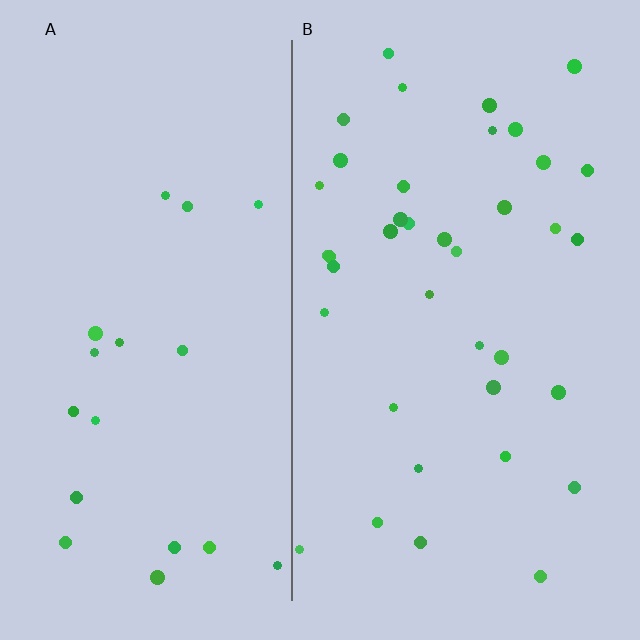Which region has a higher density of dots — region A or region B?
B (the right).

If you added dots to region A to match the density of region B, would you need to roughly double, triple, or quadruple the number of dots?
Approximately double.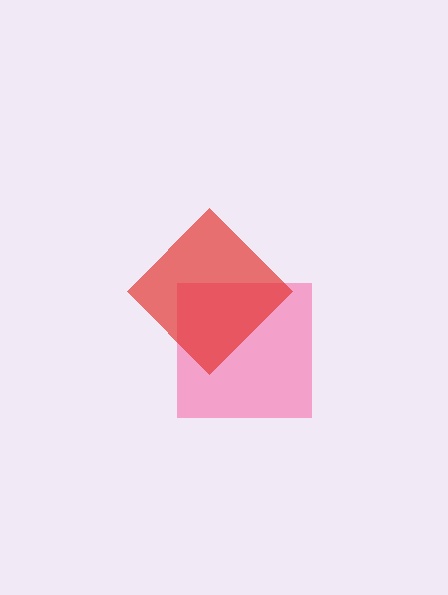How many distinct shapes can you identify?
There are 2 distinct shapes: a pink square, a red diamond.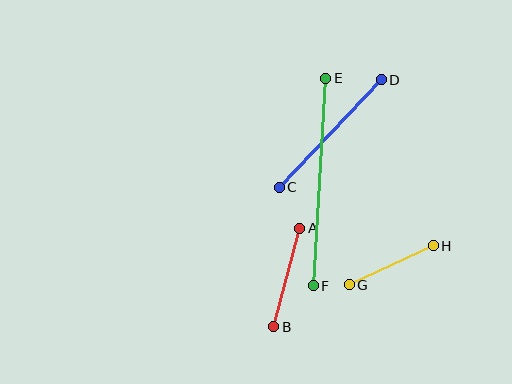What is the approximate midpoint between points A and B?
The midpoint is at approximately (287, 278) pixels.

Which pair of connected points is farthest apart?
Points E and F are farthest apart.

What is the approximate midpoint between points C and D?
The midpoint is at approximately (330, 133) pixels.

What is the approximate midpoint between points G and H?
The midpoint is at approximately (391, 265) pixels.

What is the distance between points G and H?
The distance is approximately 93 pixels.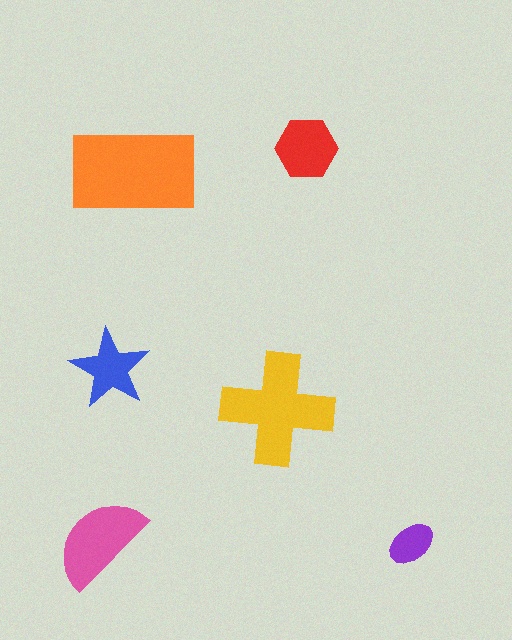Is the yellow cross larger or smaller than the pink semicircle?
Larger.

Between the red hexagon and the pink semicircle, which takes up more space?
The pink semicircle.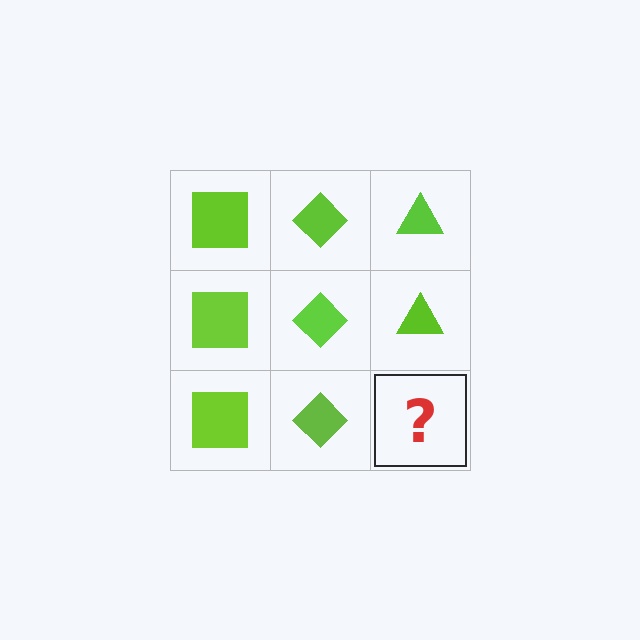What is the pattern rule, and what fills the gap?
The rule is that each column has a consistent shape. The gap should be filled with a lime triangle.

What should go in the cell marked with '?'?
The missing cell should contain a lime triangle.